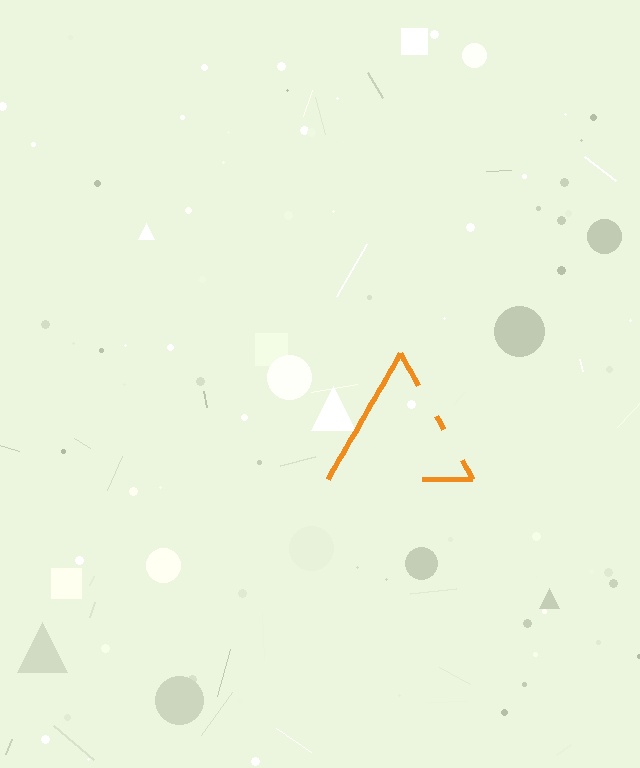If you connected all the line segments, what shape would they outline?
They would outline a triangle.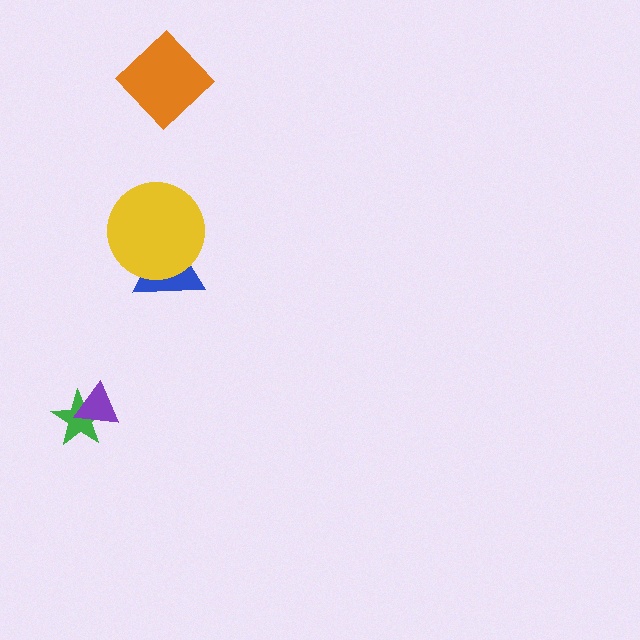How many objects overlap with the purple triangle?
1 object overlaps with the purple triangle.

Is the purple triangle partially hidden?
No, no other shape covers it.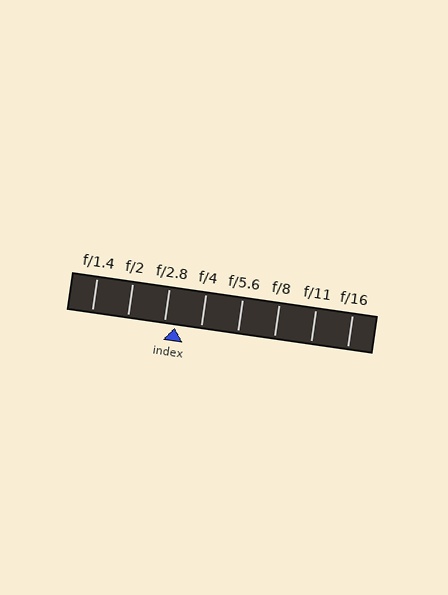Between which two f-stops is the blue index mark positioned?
The index mark is between f/2.8 and f/4.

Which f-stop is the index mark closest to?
The index mark is closest to f/2.8.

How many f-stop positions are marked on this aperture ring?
There are 8 f-stop positions marked.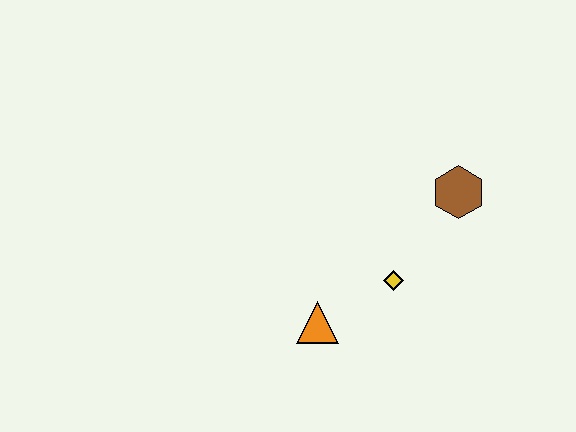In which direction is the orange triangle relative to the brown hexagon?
The orange triangle is to the left of the brown hexagon.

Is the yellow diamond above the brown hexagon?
No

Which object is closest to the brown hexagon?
The yellow diamond is closest to the brown hexagon.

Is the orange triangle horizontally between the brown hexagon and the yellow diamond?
No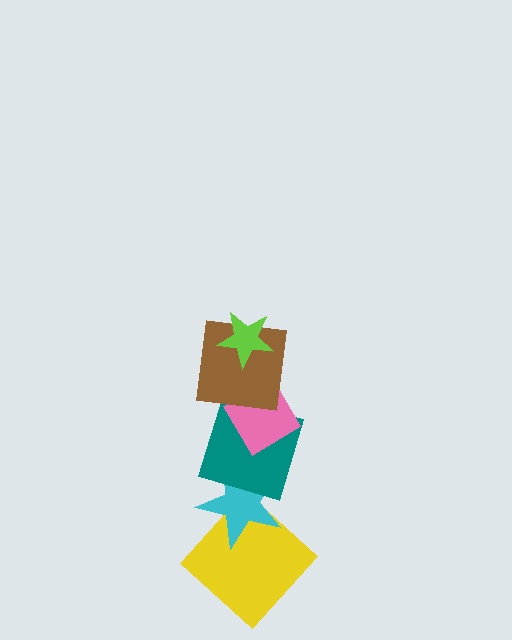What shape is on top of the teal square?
The pink diamond is on top of the teal square.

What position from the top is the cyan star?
The cyan star is 5th from the top.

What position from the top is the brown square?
The brown square is 2nd from the top.